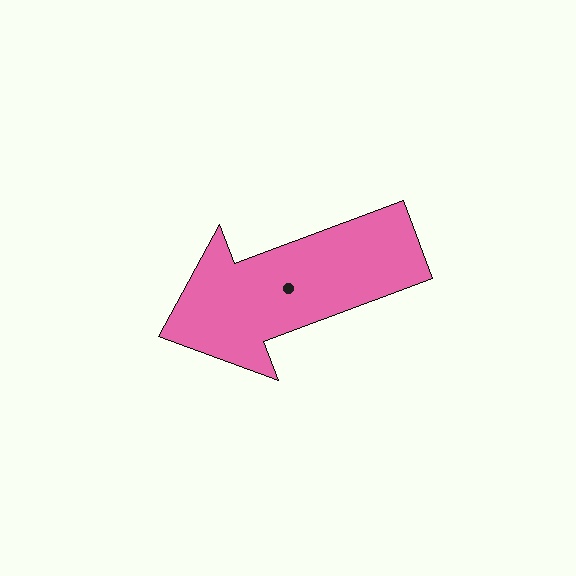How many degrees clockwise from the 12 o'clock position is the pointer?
Approximately 249 degrees.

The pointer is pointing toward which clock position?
Roughly 8 o'clock.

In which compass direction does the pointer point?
West.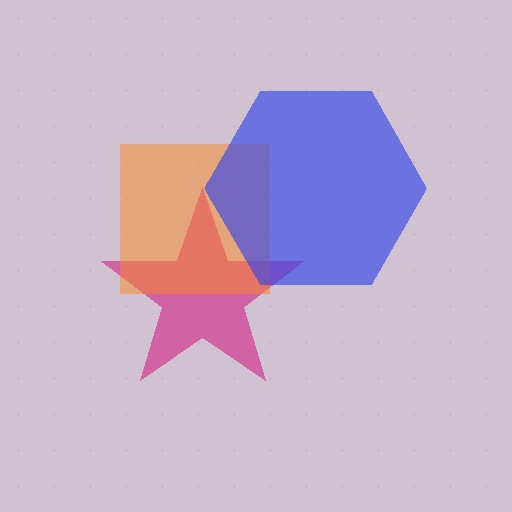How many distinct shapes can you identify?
There are 3 distinct shapes: a magenta star, an orange square, a blue hexagon.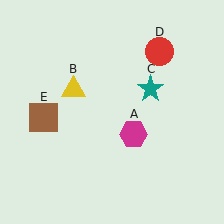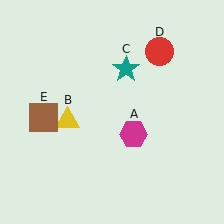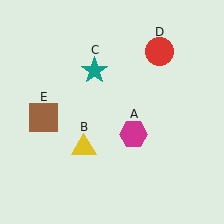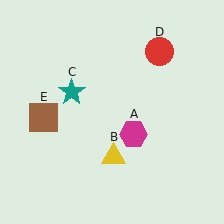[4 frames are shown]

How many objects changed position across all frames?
2 objects changed position: yellow triangle (object B), teal star (object C).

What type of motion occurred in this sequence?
The yellow triangle (object B), teal star (object C) rotated counterclockwise around the center of the scene.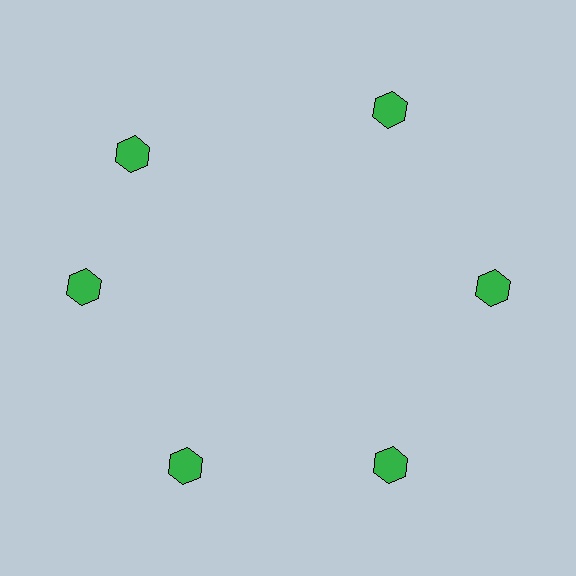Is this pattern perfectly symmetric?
No. The 6 green hexagons are arranged in a ring, but one element near the 11 o'clock position is rotated out of alignment along the ring, breaking the 6-fold rotational symmetry.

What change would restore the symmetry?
The symmetry would be restored by rotating it back into even spacing with its neighbors so that all 6 hexagons sit at equal angles and equal distance from the center.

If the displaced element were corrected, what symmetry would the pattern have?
It would have 6-fold rotational symmetry — the pattern would map onto itself every 60 degrees.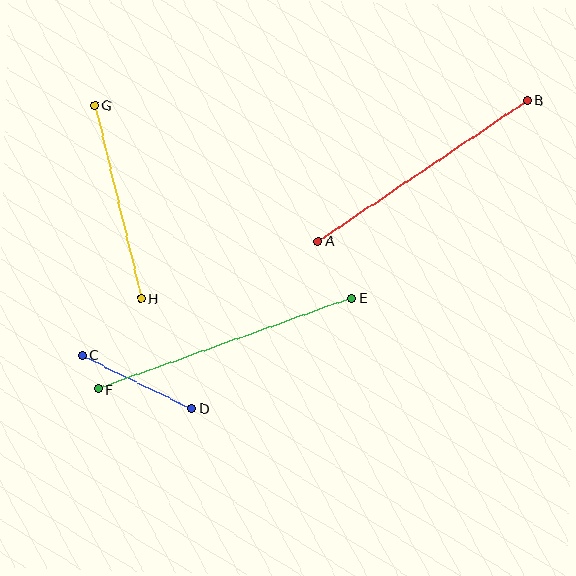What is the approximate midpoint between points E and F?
The midpoint is at approximately (225, 344) pixels.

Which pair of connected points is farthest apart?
Points E and F are farthest apart.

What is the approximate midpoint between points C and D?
The midpoint is at approximately (137, 382) pixels.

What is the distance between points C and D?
The distance is approximately 122 pixels.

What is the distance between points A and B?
The distance is approximately 252 pixels.